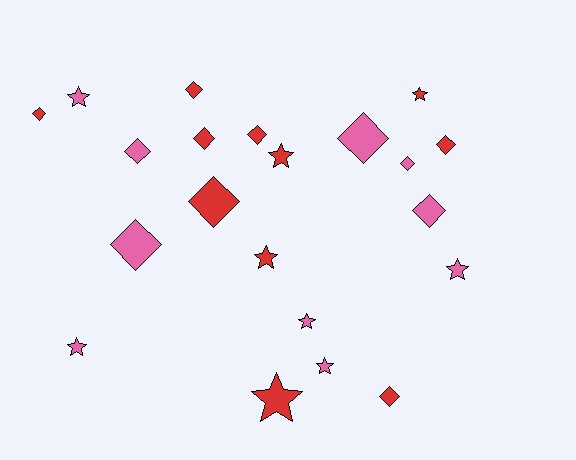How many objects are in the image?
There are 21 objects.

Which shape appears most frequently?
Diamond, with 12 objects.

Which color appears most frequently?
Red, with 11 objects.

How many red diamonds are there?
There are 7 red diamonds.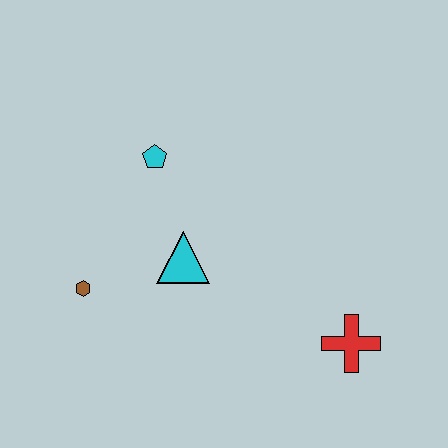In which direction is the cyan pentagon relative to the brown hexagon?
The cyan pentagon is above the brown hexagon.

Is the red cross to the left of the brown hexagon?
No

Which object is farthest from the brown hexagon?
The red cross is farthest from the brown hexagon.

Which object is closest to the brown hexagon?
The cyan triangle is closest to the brown hexagon.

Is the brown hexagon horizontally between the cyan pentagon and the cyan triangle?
No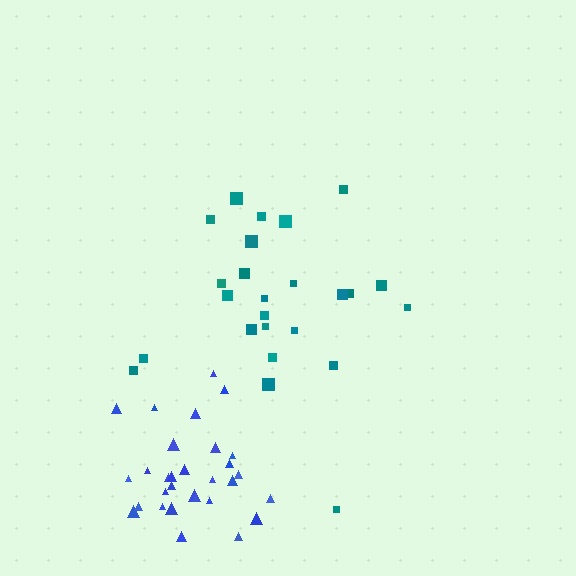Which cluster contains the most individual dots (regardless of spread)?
Blue (30).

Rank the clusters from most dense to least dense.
blue, teal.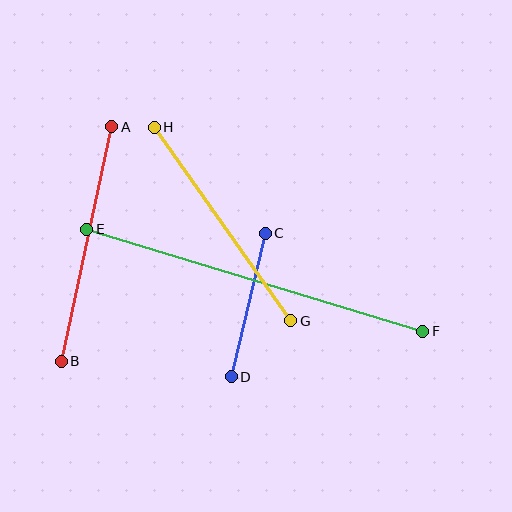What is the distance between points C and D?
The distance is approximately 148 pixels.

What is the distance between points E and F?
The distance is approximately 351 pixels.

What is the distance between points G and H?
The distance is approximately 237 pixels.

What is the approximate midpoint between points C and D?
The midpoint is at approximately (248, 305) pixels.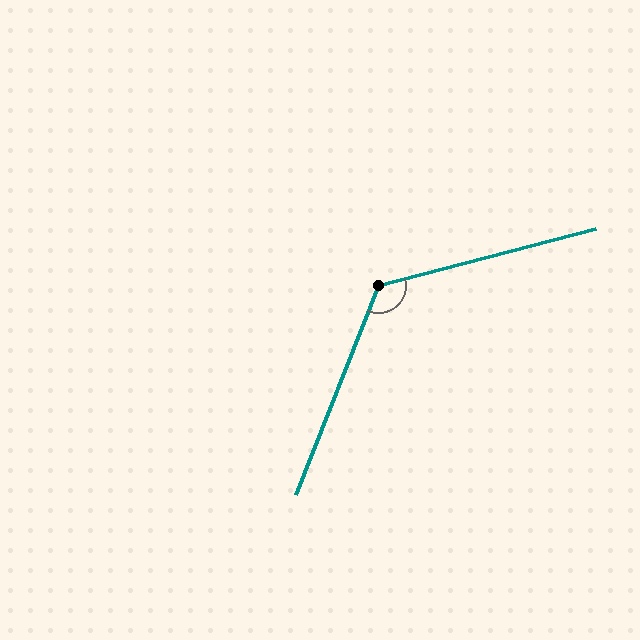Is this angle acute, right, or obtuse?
It is obtuse.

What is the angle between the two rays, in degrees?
Approximately 126 degrees.